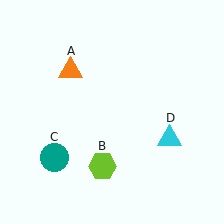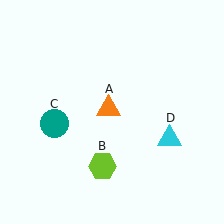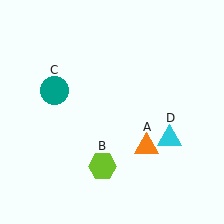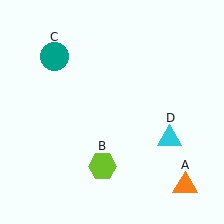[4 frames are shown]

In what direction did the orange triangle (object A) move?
The orange triangle (object A) moved down and to the right.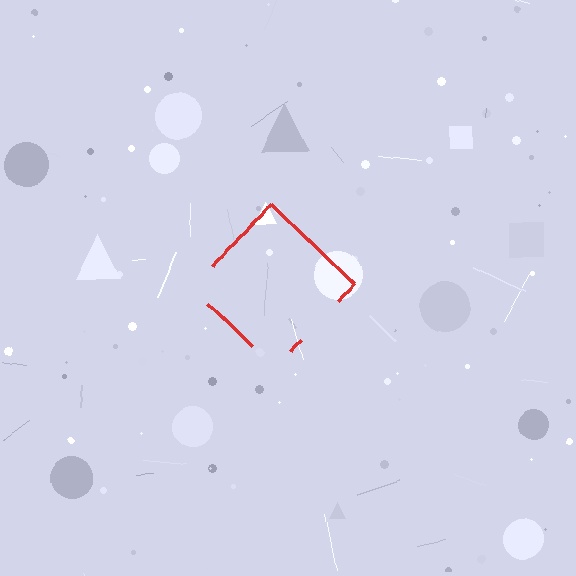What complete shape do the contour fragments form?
The contour fragments form a diamond.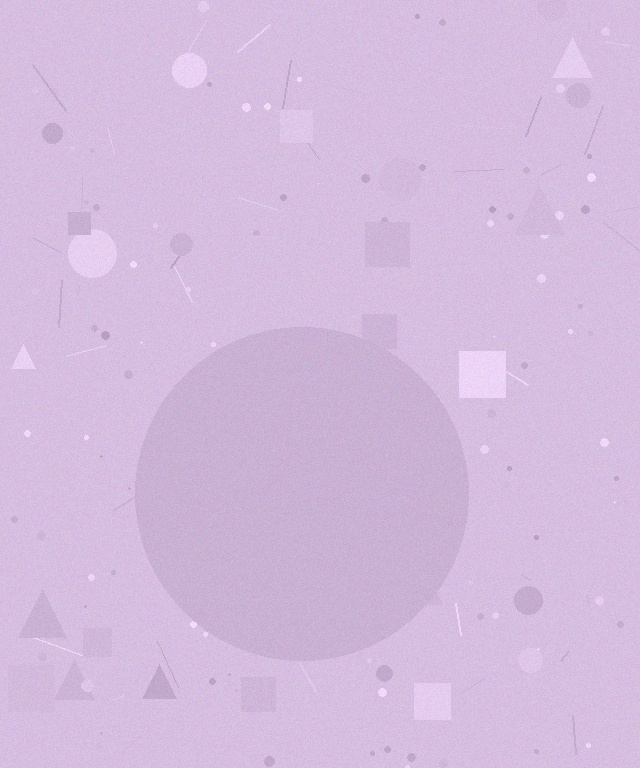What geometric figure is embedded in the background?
A circle is embedded in the background.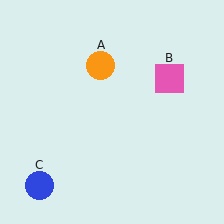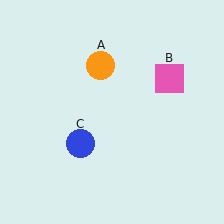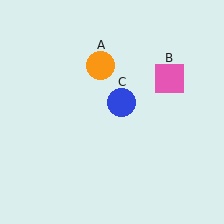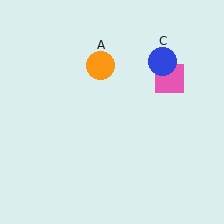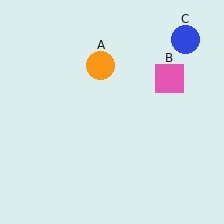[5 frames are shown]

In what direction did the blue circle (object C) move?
The blue circle (object C) moved up and to the right.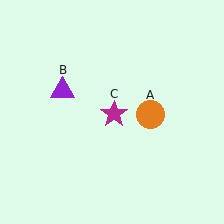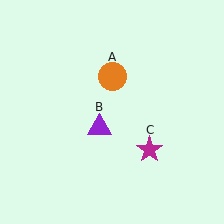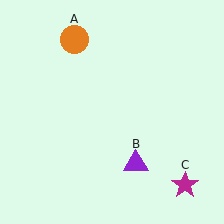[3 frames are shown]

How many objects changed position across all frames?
3 objects changed position: orange circle (object A), purple triangle (object B), magenta star (object C).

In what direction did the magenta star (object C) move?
The magenta star (object C) moved down and to the right.